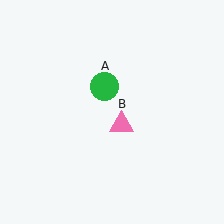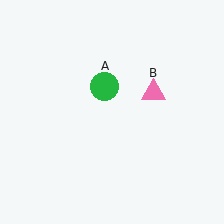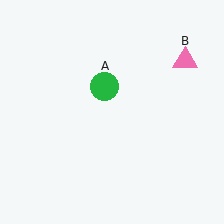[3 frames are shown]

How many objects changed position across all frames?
1 object changed position: pink triangle (object B).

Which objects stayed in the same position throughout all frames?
Green circle (object A) remained stationary.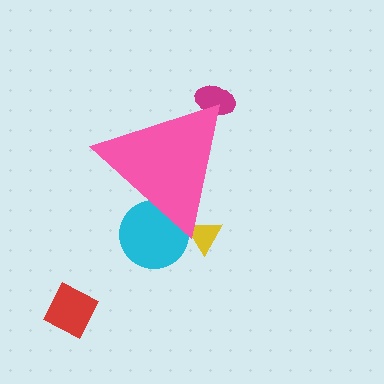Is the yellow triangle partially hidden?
Yes, the yellow triangle is partially hidden behind the pink triangle.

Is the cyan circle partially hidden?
Yes, the cyan circle is partially hidden behind the pink triangle.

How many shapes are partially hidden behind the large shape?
3 shapes are partially hidden.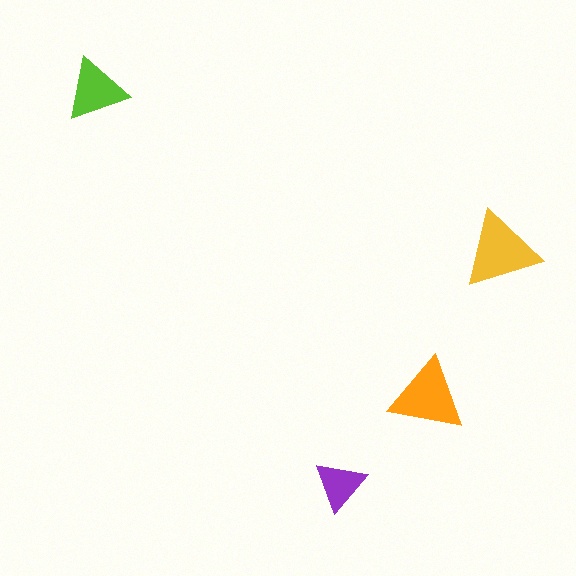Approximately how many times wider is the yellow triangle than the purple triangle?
About 1.5 times wider.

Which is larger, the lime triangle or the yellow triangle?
The yellow one.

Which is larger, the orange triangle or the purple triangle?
The orange one.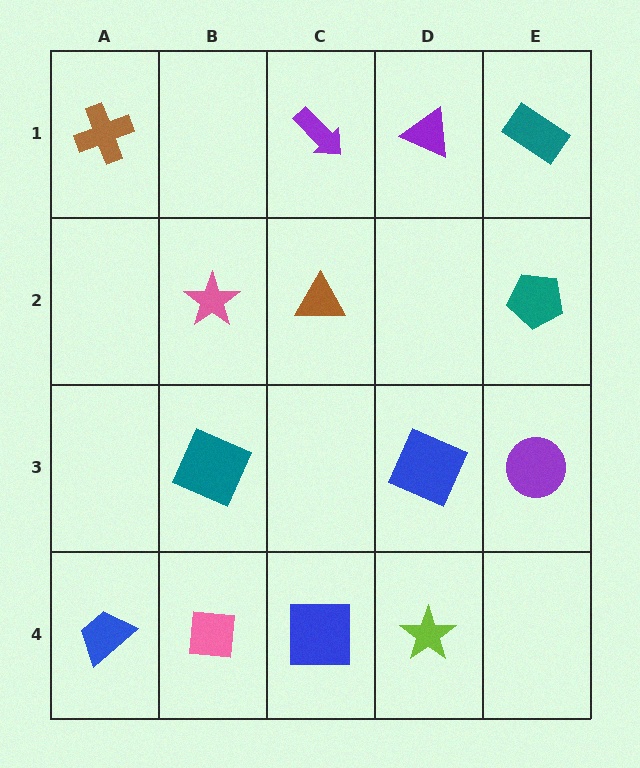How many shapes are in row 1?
4 shapes.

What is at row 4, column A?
A blue trapezoid.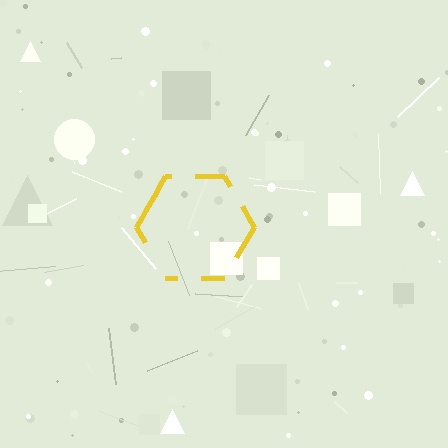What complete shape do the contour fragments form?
The contour fragments form a hexagon.